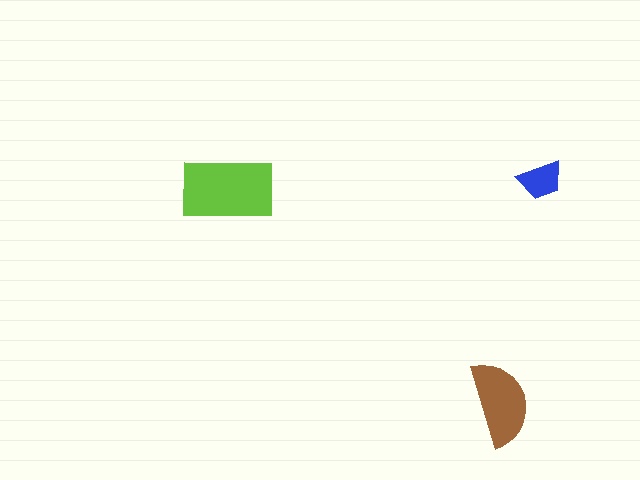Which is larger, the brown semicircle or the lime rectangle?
The lime rectangle.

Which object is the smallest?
The blue trapezoid.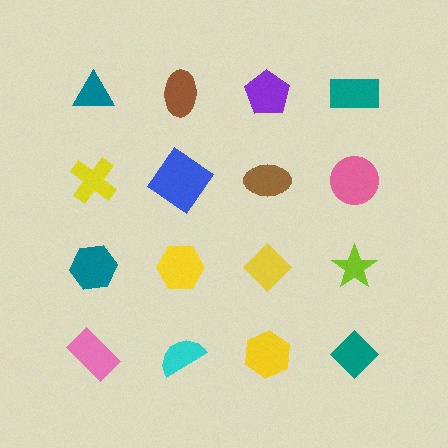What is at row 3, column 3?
A yellow diamond.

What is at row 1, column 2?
A brown ellipse.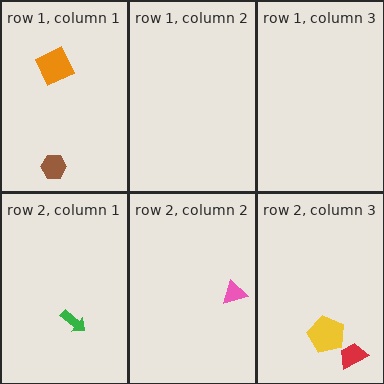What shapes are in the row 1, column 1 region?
The brown hexagon, the orange square.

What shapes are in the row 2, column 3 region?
The yellow pentagon, the red trapezoid.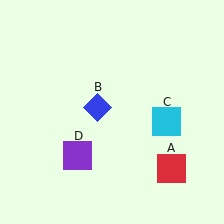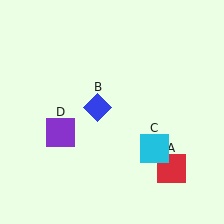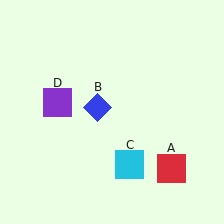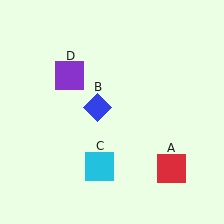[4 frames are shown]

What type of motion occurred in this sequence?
The cyan square (object C), purple square (object D) rotated clockwise around the center of the scene.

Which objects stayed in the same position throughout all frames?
Red square (object A) and blue diamond (object B) remained stationary.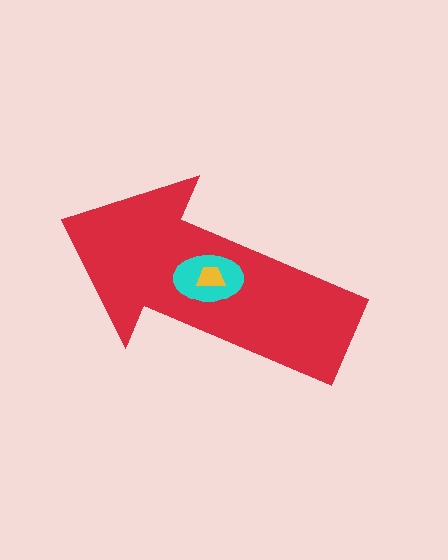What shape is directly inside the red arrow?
The cyan ellipse.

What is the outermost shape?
The red arrow.